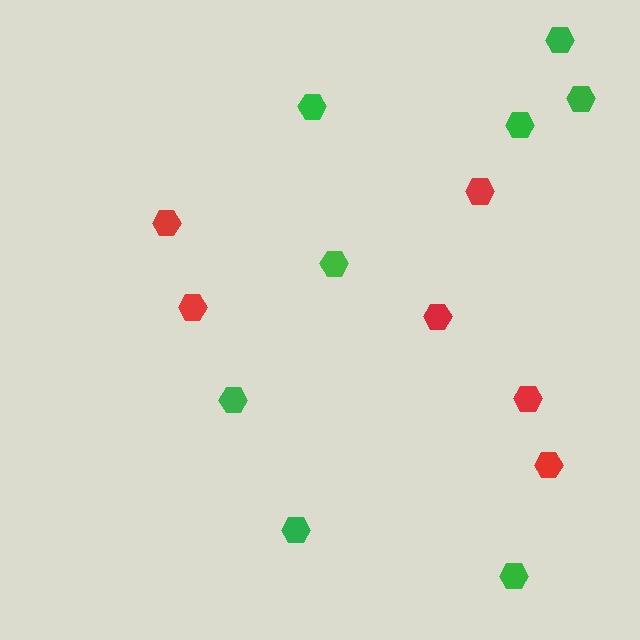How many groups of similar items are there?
There are 2 groups: one group of red hexagons (6) and one group of green hexagons (8).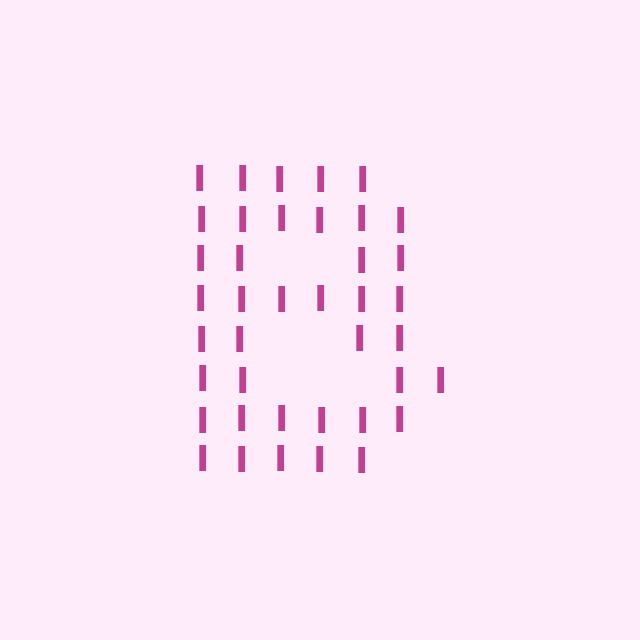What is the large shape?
The large shape is the letter B.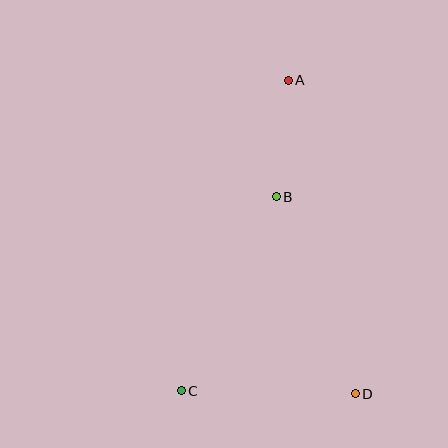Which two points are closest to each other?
Points A and B are closest to each other.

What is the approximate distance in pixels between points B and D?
The distance between B and D is approximately 212 pixels.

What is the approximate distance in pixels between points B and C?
The distance between B and C is approximately 216 pixels.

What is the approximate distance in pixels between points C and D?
The distance between C and D is approximately 174 pixels.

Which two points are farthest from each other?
Points A and C are farthest from each other.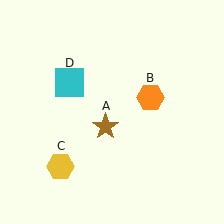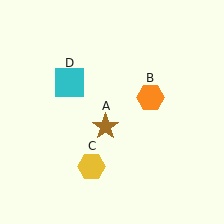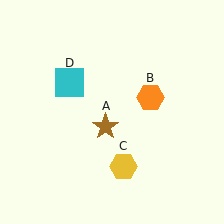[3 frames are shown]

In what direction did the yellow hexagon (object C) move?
The yellow hexagon (object C) moved right.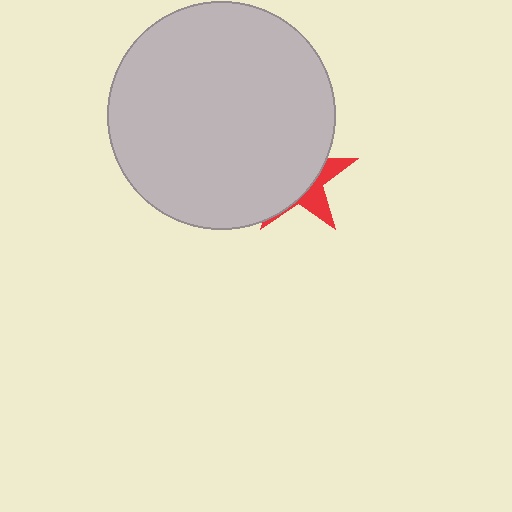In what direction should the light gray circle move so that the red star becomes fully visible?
The light gray circle should move left. That is the shortest direction to clear the overlap and leave the red star fully visible.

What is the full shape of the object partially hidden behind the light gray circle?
The partially hidden object is a red star.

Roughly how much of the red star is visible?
A small part of it is visible (roughly 31%).